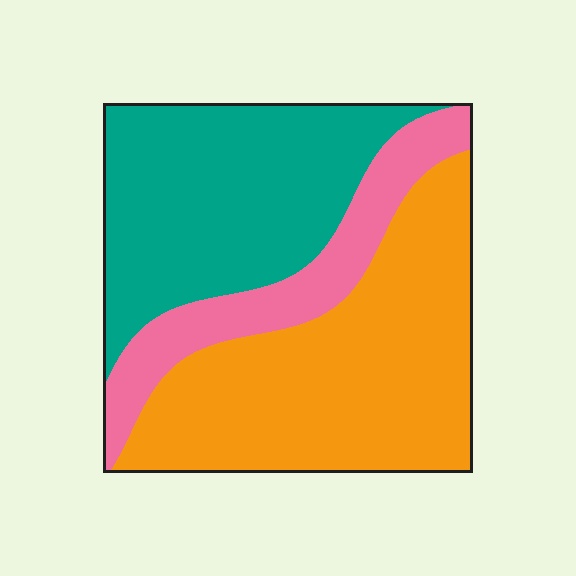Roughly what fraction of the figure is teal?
Teal covers about 35% of the figure.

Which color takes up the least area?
Pink, at roughly 20%.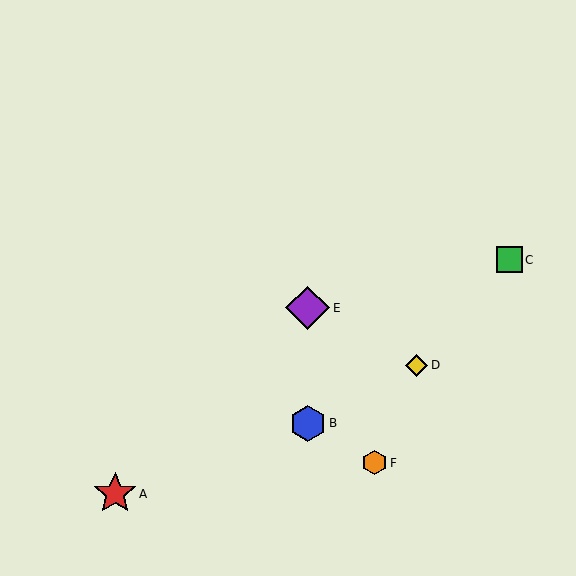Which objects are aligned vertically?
Objects B, E are aligned vertically.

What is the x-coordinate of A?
Object A is at x≈115.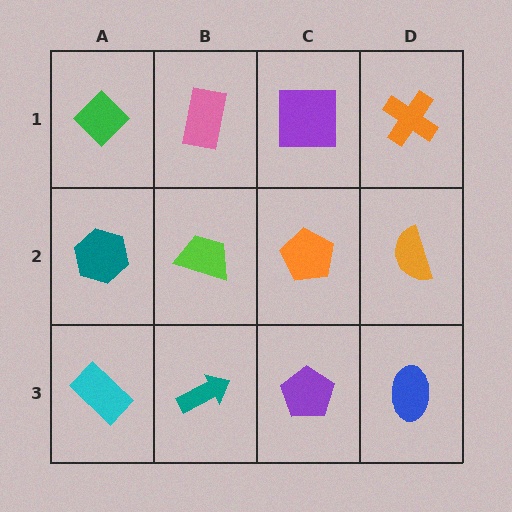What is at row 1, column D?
An orange cross.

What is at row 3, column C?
A purple pentagon.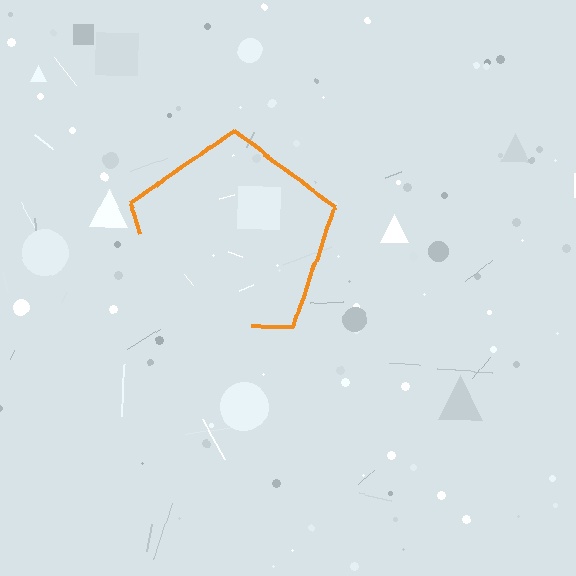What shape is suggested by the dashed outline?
The dashed outline suggests a pentagon.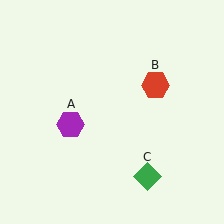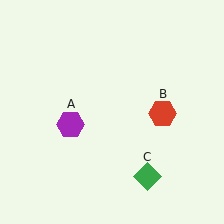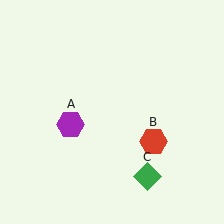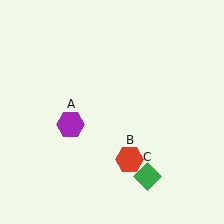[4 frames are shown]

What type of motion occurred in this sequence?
The red hexagon (object B) rotated clockwise around the center of the scene.